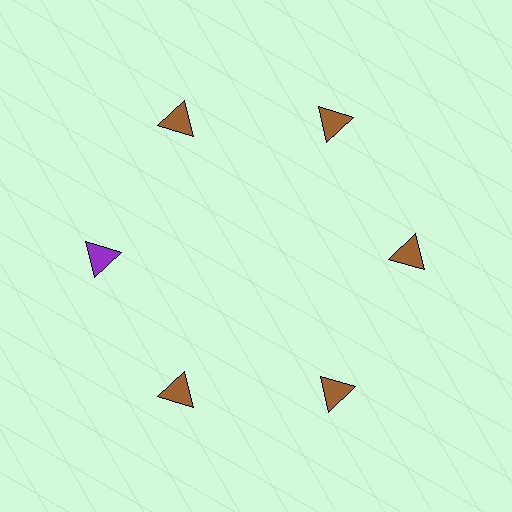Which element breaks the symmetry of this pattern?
The purple triangle at roughly the 9 o'clock position breaks the symmetry. All other shapes are brown triangles.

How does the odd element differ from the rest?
It has a different color: purple instead of brown.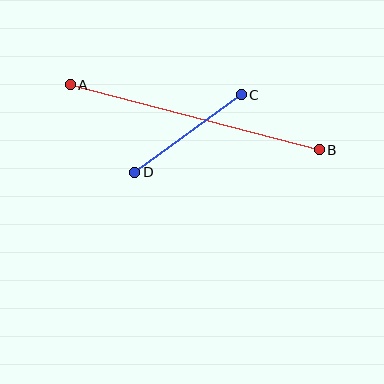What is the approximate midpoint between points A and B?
The midpoint is at approximately (195, 117) pixels.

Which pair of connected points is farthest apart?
Points A and B are farthest apart.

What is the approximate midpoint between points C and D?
The midpoint is at approximately (188, 134) pixels.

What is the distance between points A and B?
The distance is approximately 257 pixels.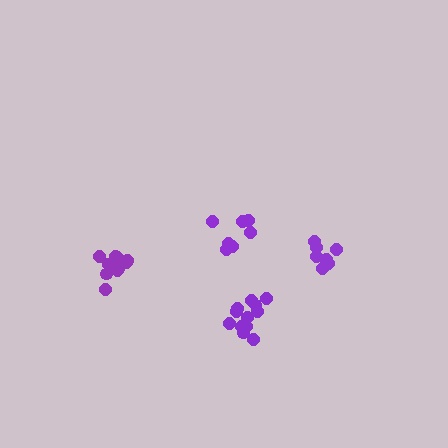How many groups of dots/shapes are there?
There are 4 groups.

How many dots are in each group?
Group 1: 7 dots, Group 2: 7 dots, Group 3: 11 dots, Group 4: 12 dots (37 total).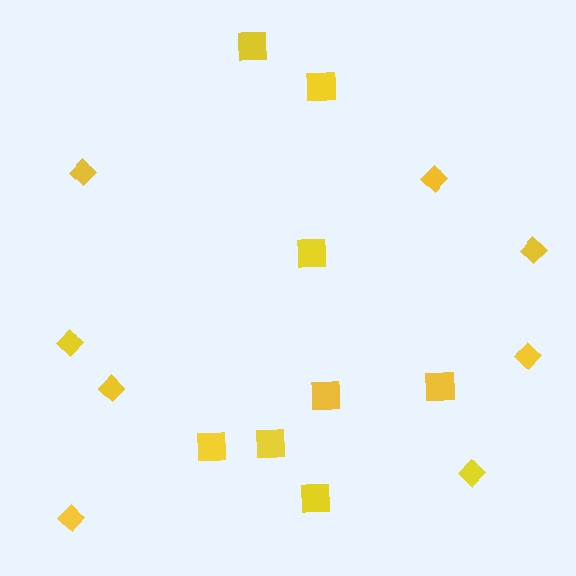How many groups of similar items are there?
There are 2 groups: one group of diamonds (8) and one group of squares (8).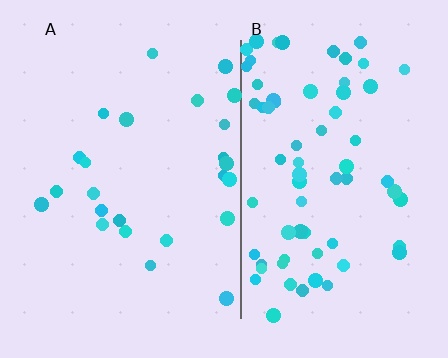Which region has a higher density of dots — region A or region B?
B (the right).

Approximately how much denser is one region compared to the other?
Approximately 2.8× — region B over region A.